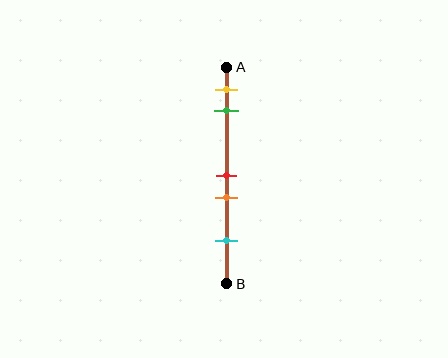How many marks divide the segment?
There are 5 marks dividing the segment.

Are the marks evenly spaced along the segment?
No, the marks are not evenly spaced.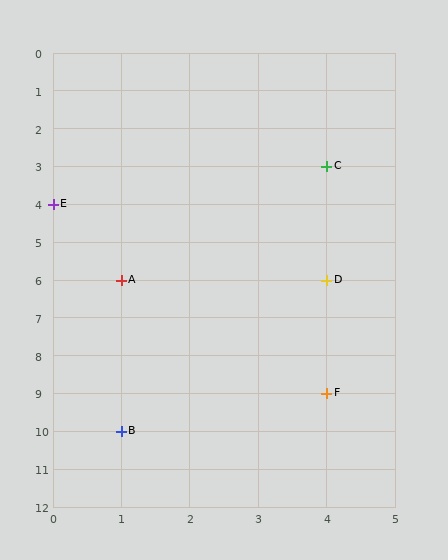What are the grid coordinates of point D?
Point D is at grid coordinates (4, 6).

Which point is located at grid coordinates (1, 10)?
Point B is at (1, 10).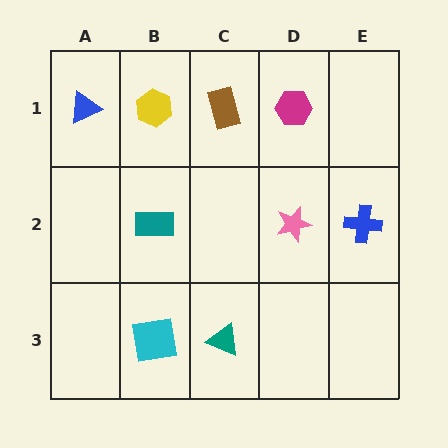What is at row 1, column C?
A brown rectangle.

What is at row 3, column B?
A cyan square.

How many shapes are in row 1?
4 shapes.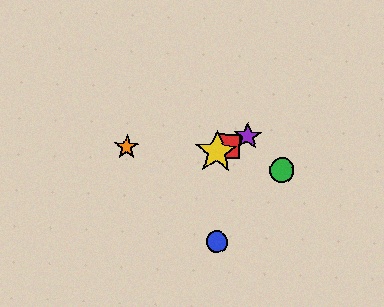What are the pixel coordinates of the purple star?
The purple star is at (248, 136).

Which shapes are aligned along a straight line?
The red square, the yellow star, the purple star are aligned along a straight line.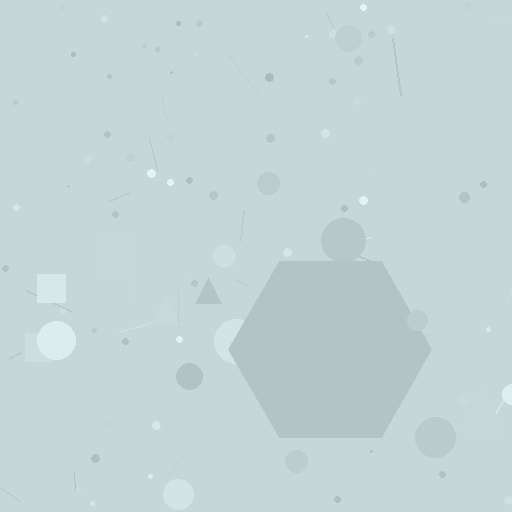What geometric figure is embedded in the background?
A hexagon is embedded in the background.